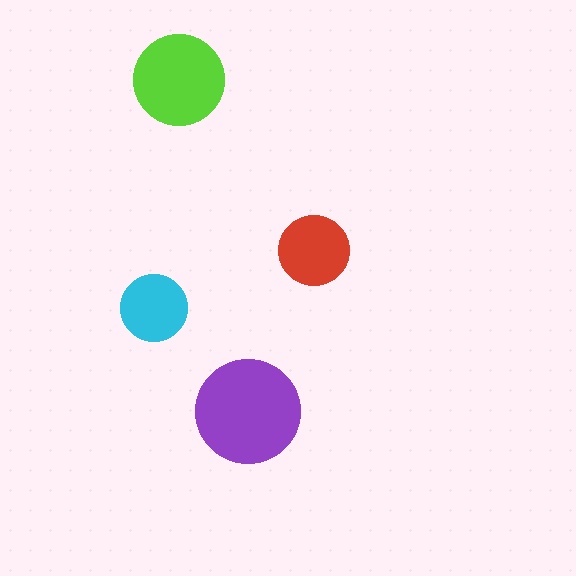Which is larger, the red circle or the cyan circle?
The red one.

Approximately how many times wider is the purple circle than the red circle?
About 1.5 times wider.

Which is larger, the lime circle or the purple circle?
The purple one.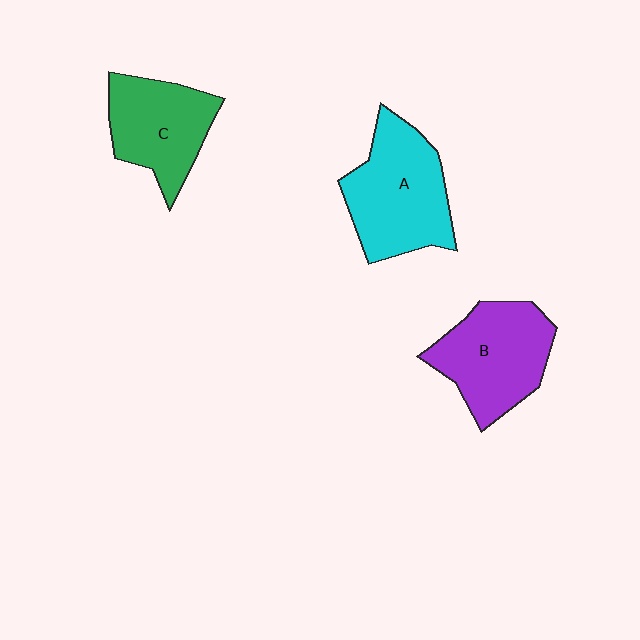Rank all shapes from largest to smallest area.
From largest to smallest: A (cyan), B (purple), C (green).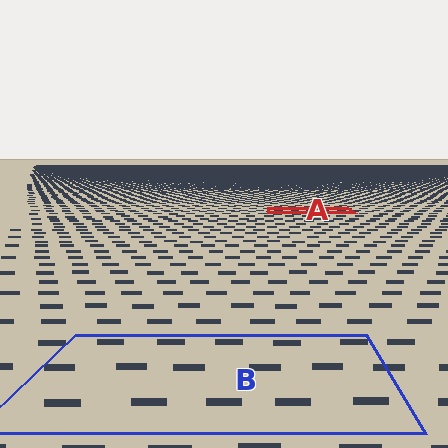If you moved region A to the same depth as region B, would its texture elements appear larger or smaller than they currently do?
They would appear larger. At a closer depth, the same texture elements are projected at a bigger on-screen size.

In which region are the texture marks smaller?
The texture marks are smaller in region A, because it is farther away.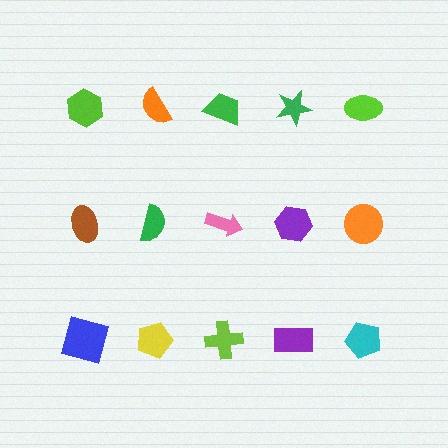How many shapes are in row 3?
5 shapes.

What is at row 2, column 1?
A brown ellipse.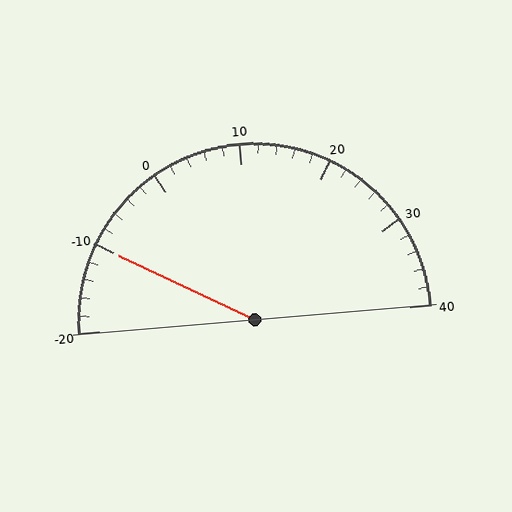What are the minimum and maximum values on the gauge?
The gauge ranges from -20 to 40.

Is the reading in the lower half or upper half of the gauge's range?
The reading is in the lower half of the range (-20 to 40).